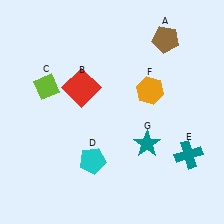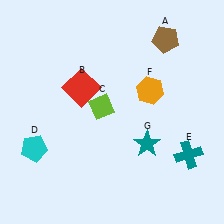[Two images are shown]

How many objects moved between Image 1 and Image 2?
2 objects moved between the two images.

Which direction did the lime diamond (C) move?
The lime diamond (C) moved right.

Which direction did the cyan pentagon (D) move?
The cyan pentagon (D) moved left.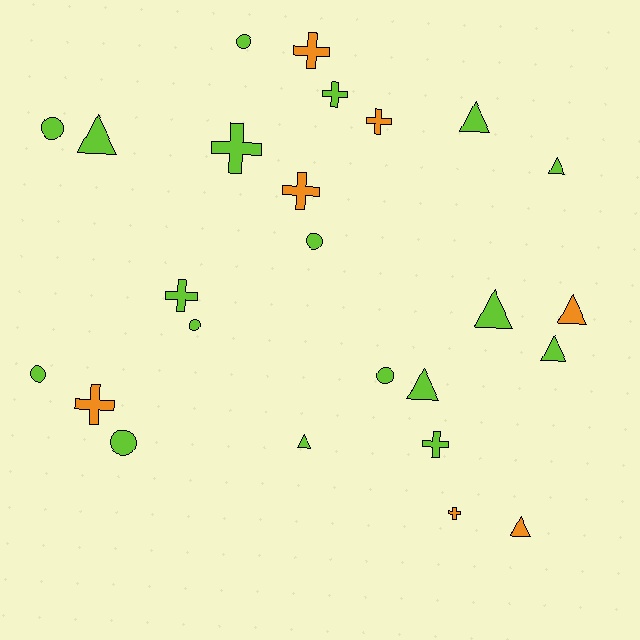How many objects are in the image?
There are 25 objects.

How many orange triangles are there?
There are 2 orange triangles.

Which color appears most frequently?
Lime, with 18 objects.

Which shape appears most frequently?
Triangle, with 9 objects.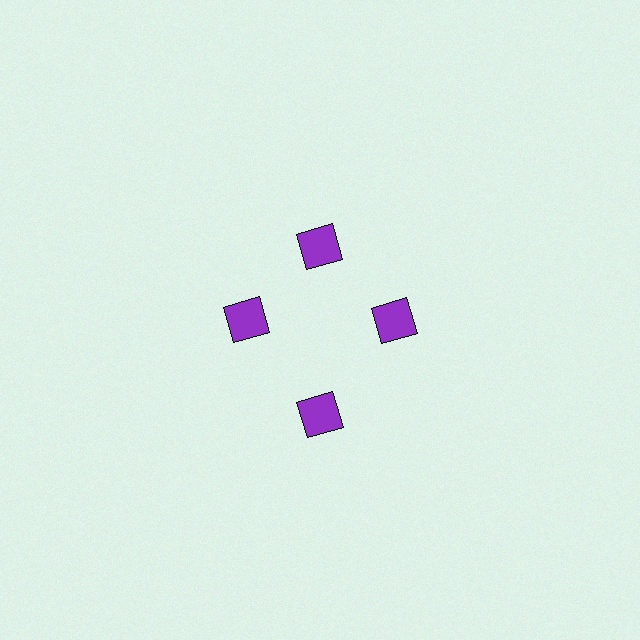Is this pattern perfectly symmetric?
No. The 4 purple squares are arranged in a ring, but one element near the 6 o'clock position is pushed outward from the center, breaking the 4-fold rotational symmetry.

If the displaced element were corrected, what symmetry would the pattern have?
It would have 4-fold rotational symmetry — the pattern would map onto itself every 90 degrees.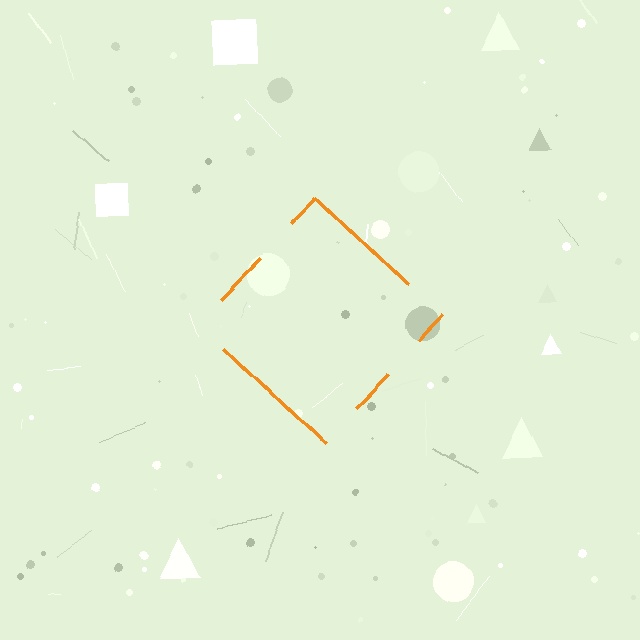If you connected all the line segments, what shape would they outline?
They would outline a diamond.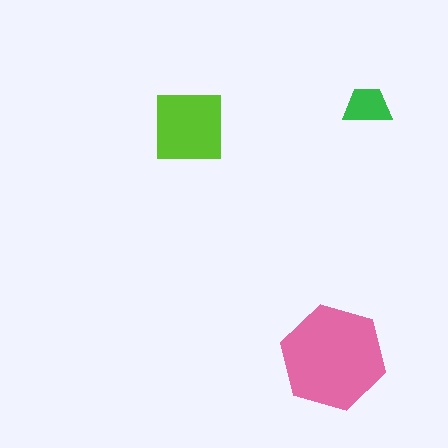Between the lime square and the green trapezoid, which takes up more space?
The lime square.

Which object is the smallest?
The green trapezoid.